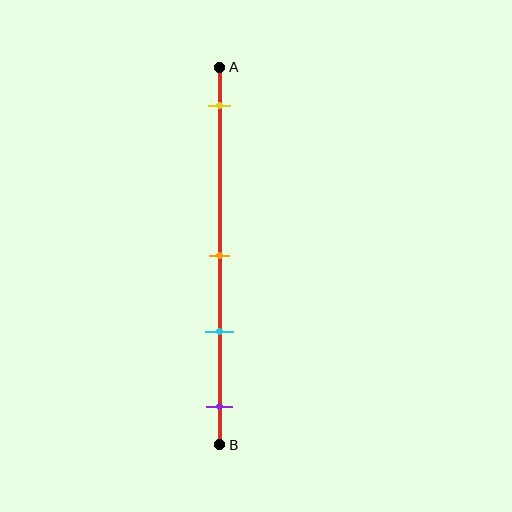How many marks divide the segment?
There are 4 marks dividing the segment.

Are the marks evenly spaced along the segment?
No, the marks are not evenly spaced.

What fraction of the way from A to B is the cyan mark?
The cyan mark is approximately 70% (0.7) of the way from A to B.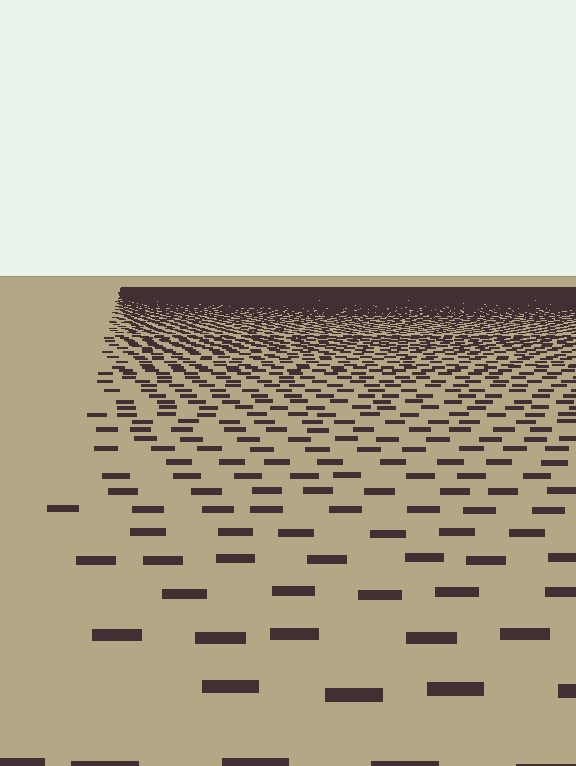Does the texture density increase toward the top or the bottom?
Density increases toward the top.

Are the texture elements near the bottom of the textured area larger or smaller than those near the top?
Larger. Near the bottom, elements are closer to the viewer and appear at a bigger on-screen size.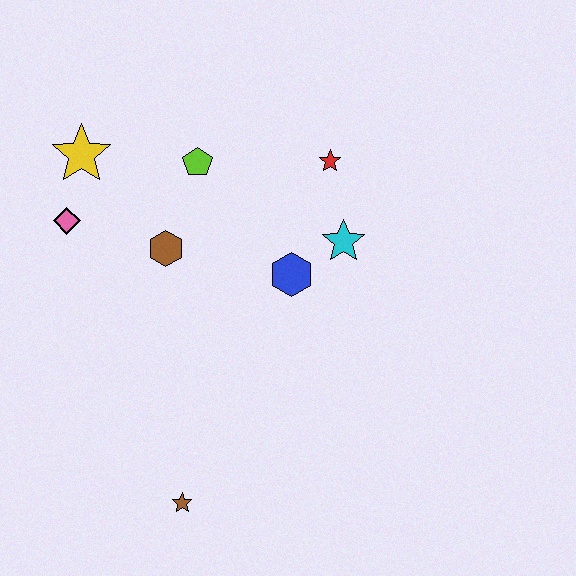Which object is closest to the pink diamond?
The yellow star is closest to the pink diamond.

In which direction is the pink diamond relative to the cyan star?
The pink diamond is to the left of the cyan star.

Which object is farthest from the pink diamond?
The brown star is farthest from the pink diamond.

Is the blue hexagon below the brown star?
No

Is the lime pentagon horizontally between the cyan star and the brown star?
Yes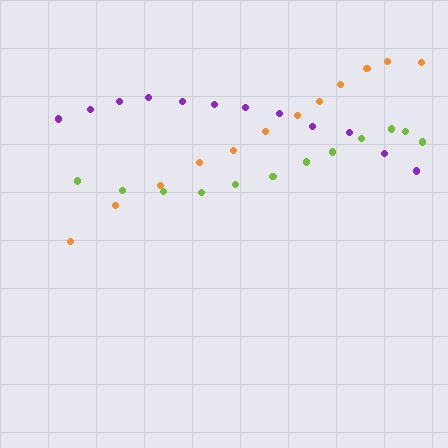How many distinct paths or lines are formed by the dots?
There are 3 distinct paths.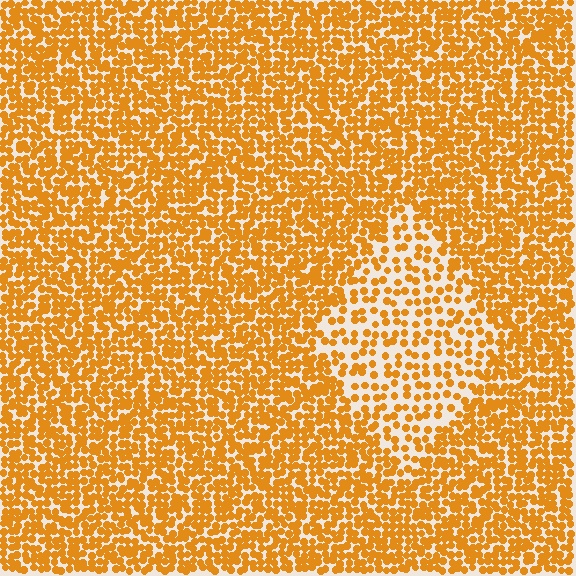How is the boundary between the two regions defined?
The boundary is defined by a change in element density (approximately 2.1x ratio). All elements are the same color, size, and shape.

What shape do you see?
I see a diamond.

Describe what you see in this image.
The image contains small orange elements arranged at two different densities. A diamond-shaped region is visible where the elements are less densely packed than the surrounding area.